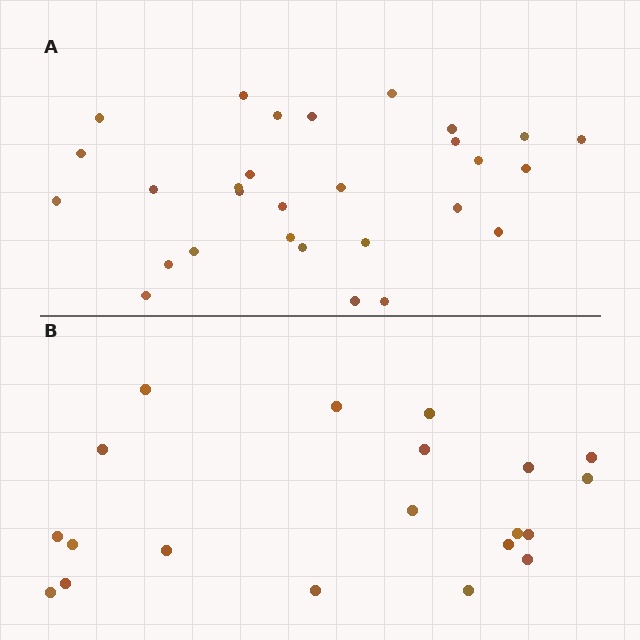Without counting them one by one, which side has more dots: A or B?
Region A (the top region) has more dots.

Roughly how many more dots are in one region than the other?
Region A has roughly 8 or so more dots than region B.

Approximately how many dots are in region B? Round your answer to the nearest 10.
About 20 dots.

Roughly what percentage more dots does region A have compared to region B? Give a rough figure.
About 45% more.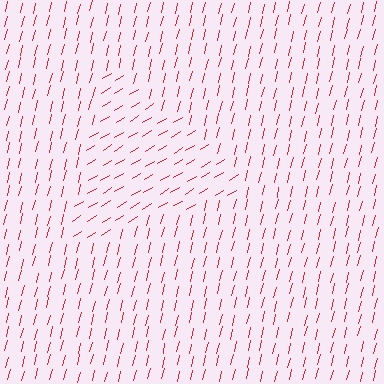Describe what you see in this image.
The image is filled with small red line segments. A triangle region in the image has lines oriented differently from the surrounding lines, creating a visible texture boundary.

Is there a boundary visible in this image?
Yes, there is a texture boundary formed by a change in line orientation.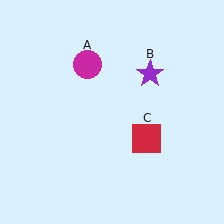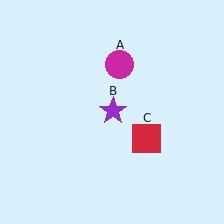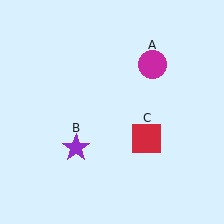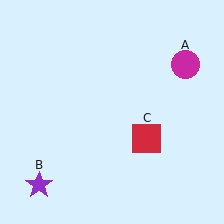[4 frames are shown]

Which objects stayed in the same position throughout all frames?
Red square (object C) remained stationary.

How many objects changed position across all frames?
2 objects changed position: magenta circle (object A), purple star (object B).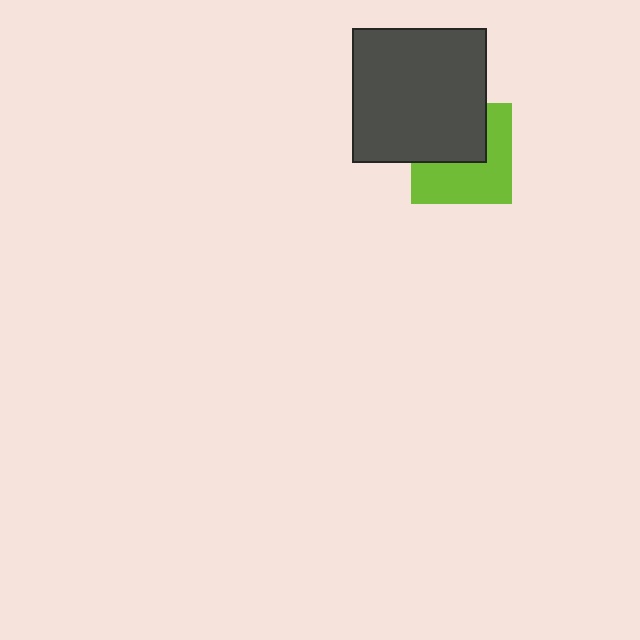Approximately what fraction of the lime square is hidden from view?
Roughly 46% of the lime square is hidden behind the dark gray square.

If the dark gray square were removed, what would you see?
You would see the complete lime square.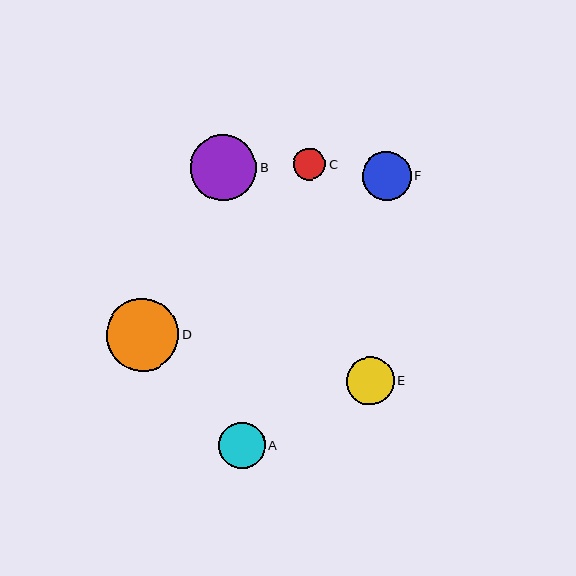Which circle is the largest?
Circle D is the largest with a size of approximately 73 pixels.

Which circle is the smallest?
Circle C is the smallest with a size of approximately 32 pixels.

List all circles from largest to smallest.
From largest to smallest: D, B, F, E, A, C.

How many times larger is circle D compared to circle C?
Circle D is approximately 2.3 times the size of circle C.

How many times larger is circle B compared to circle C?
Circle B is approximately 2.1 times the size of circle C.